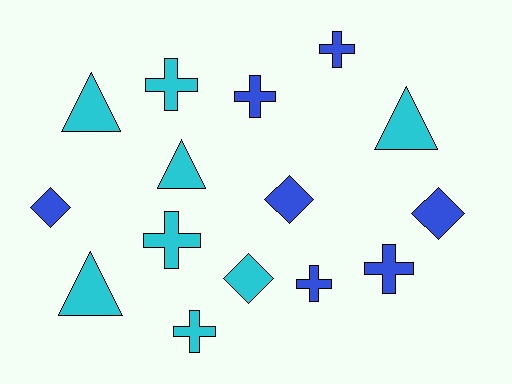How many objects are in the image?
There are 15 objects.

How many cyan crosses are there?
There are 3 cyan crosses.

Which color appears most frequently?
Cyan, with 8 objects.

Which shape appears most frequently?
Cross, with 7 objects.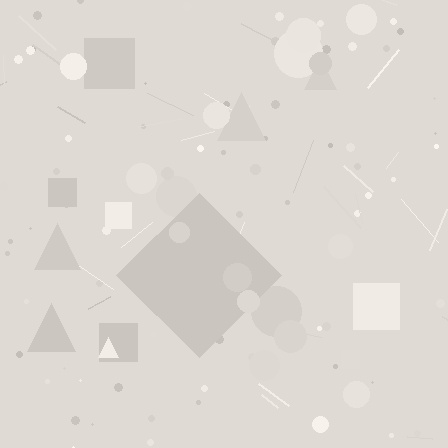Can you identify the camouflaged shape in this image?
The camouflaged shape is a diamond.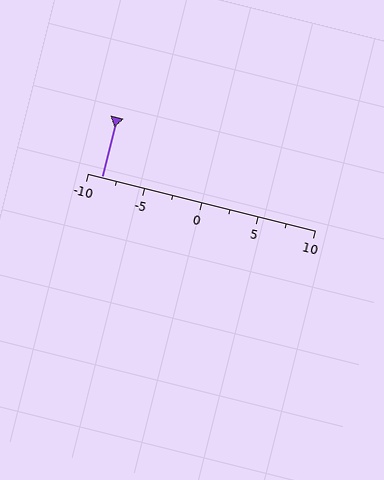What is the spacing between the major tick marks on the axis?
The major ticks are spaced 5 apart.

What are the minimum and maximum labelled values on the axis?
The axis runs from -10 to 10.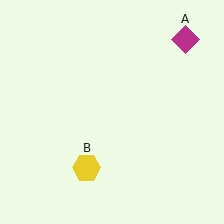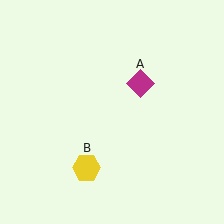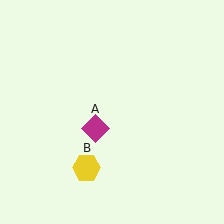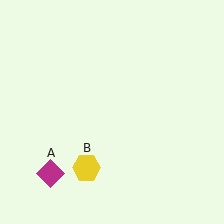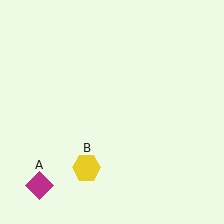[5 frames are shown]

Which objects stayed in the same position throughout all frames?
Yellow hexagon (object B) remained stationary.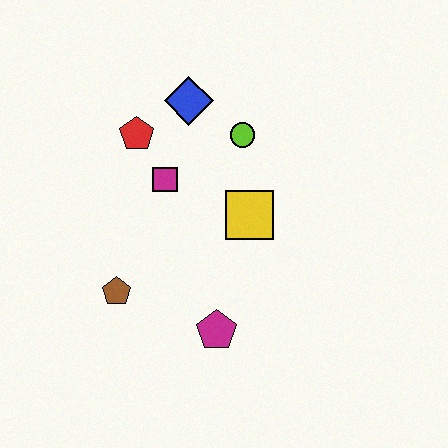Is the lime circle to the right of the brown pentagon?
Yes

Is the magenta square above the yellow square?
Yes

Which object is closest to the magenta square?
The red pentagon is closest to the magenta square.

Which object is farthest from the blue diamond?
The magenta pentagon is farthest from the blue diamond.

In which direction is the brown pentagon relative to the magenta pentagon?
The brown pentagon is to the left of the magenta pentagon.